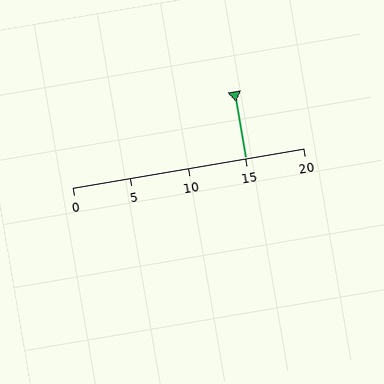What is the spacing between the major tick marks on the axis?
The major ticks are spaced 5 apart.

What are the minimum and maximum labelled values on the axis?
The axis runs from 0 to 20.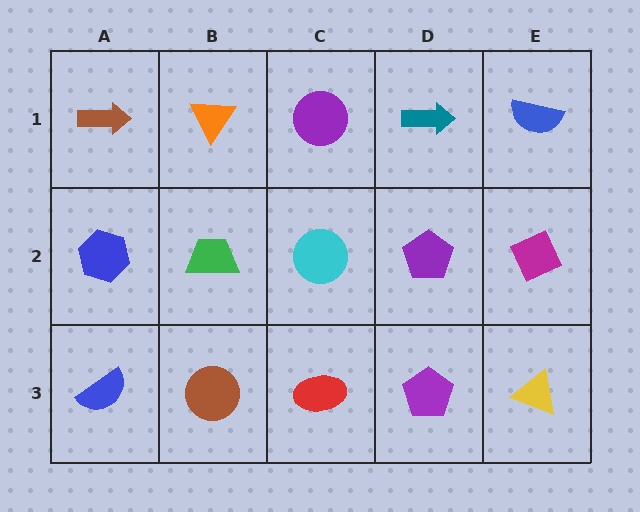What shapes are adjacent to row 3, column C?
A cyan circle (row 2, column C), a brown circle (row 3, column B), a purple pentagon (row 3, column D).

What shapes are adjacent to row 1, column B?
A green trapezoid (row 2, column B), a brown arrow (row 1, column A), a purple circle (row 1, column C).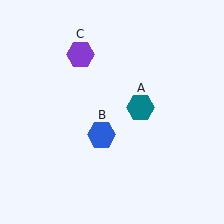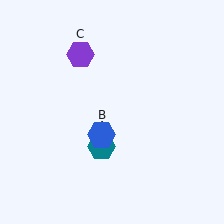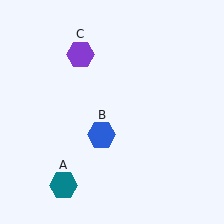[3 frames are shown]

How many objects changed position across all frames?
1 object changed position: teal hexagon (object A).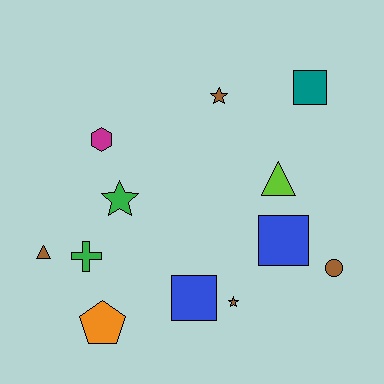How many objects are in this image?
There are 12 objects.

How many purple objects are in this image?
There are no purple objects.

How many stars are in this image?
There are 3 stars.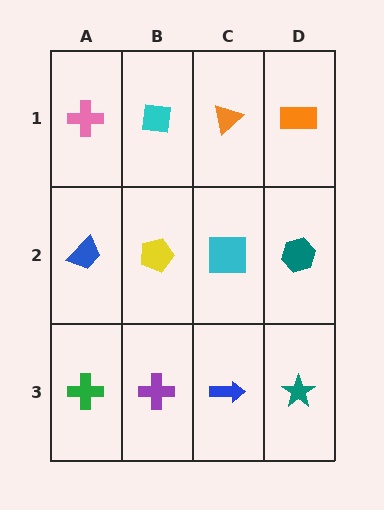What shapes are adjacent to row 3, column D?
A teal hexagon (row 2, column D), a blue arrow (row 3, column C).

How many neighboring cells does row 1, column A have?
2.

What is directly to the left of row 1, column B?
A pink cross.